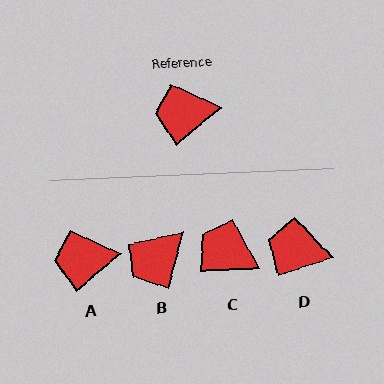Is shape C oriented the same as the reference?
No, it is off by about 37 degrees.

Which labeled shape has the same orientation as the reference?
A.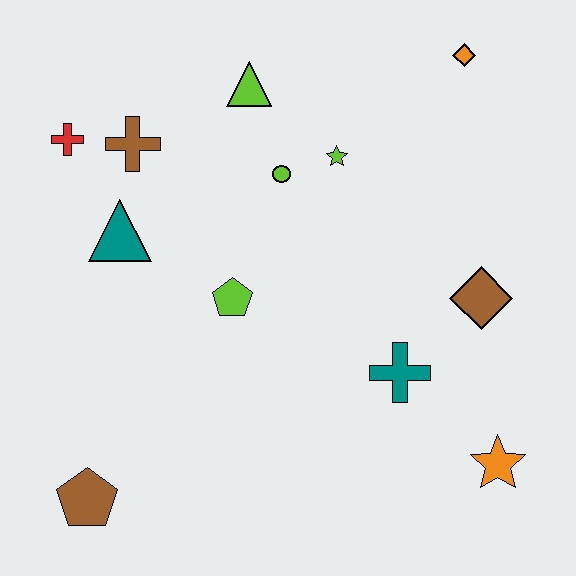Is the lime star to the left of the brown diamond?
Yes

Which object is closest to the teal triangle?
The brown cross is closest to the teal triangle.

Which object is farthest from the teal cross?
The red cross is farthest from the teal cross.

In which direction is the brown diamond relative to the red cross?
The brown diamond is to the right of the red cross.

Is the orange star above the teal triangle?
No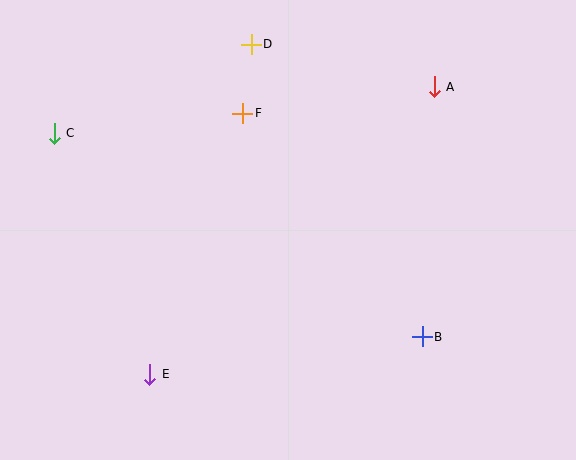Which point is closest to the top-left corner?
Point C is closest to the top-left corner.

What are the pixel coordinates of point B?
Point B is at (422, 337).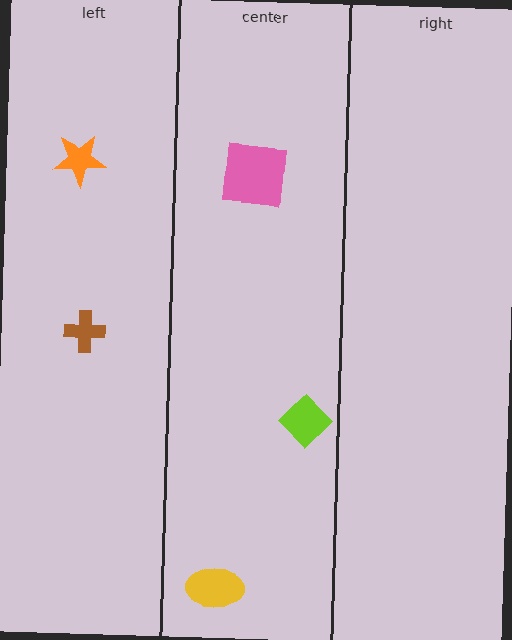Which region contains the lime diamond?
The center region.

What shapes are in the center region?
The yellow ellipse, the lime diamond, the pink square.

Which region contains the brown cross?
The left region.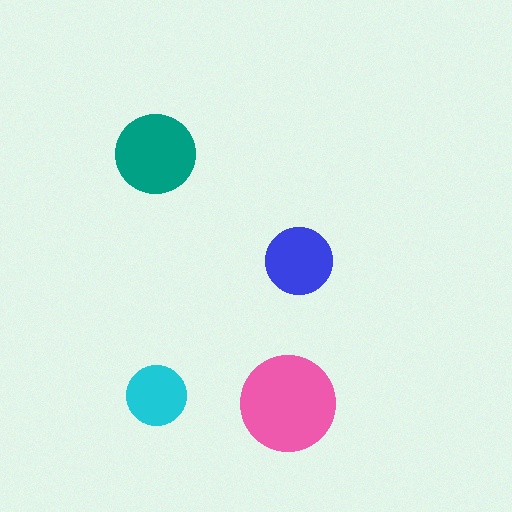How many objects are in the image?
There are 4 objects in the image.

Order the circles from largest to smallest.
the pink one, the teal one, the blue one, the cyan one.